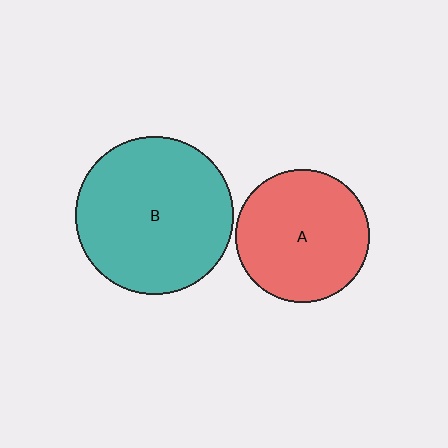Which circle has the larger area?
Circle B (teal).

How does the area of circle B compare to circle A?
Approximately 1.4 times.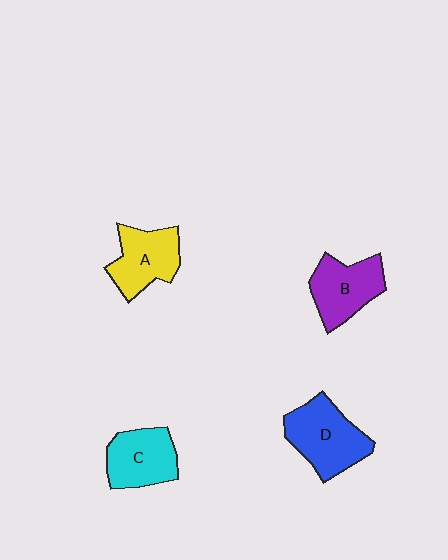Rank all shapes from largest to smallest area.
From largest to smallest: D (blue), B (purple), A (yellow), C (cyan).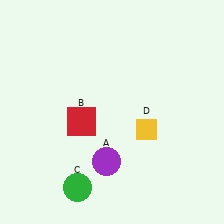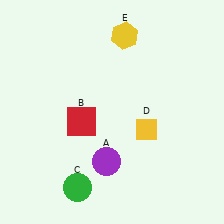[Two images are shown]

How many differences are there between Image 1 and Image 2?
There is 1 difference between the two images.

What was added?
A yellow hexagon (E) was added in Image 2.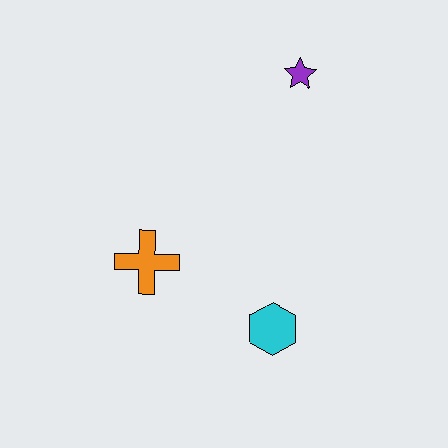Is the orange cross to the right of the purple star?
No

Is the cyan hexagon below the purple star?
Yes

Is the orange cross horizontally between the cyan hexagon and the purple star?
No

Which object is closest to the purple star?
The orange cross is closest to the purple star.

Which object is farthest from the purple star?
The cyan hexagon is farthest from the purple star.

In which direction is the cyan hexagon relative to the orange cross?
The cyan hexagon is to the right of the orange cross.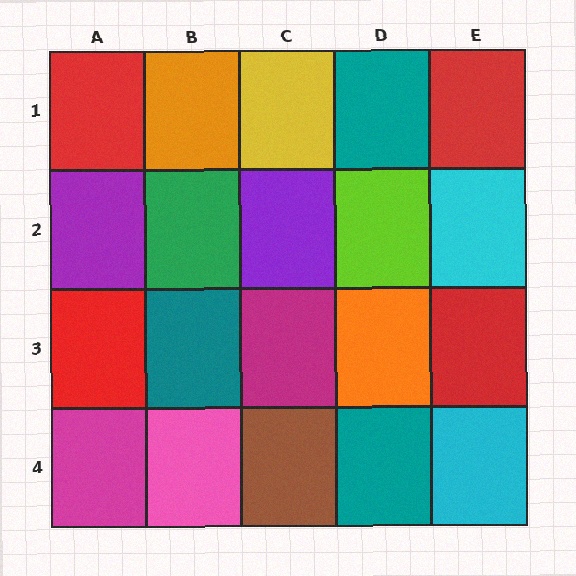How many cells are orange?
2 cells are orange.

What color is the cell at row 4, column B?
Pink.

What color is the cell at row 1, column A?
Red.